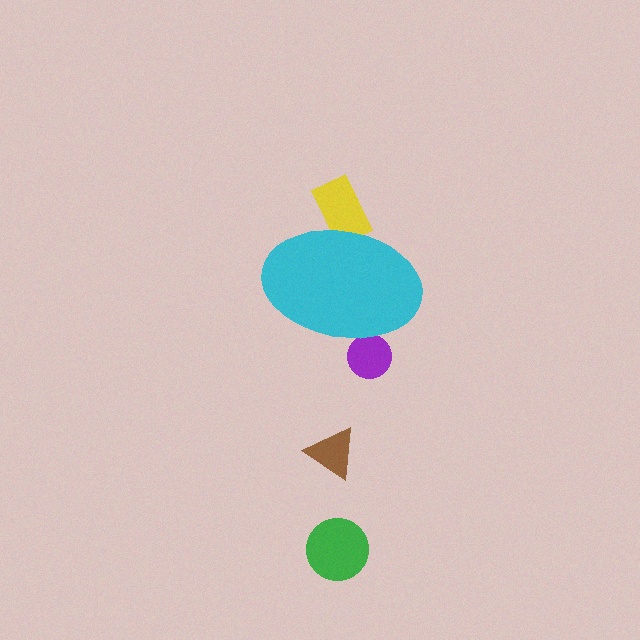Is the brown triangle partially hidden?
No, the brown triangle is fully visible.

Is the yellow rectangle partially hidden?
Yes, the yellow rectangle is partially hidden behind the cyan ellipse.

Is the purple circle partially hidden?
Yes, the purple circle is partially hidden behind the cyan ellipse.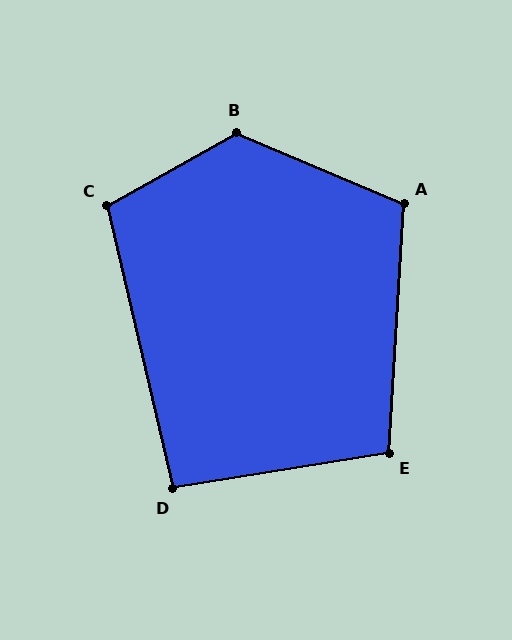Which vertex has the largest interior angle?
B, at approximately 128 degrees.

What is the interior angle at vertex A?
Approximately 109 degrees (obtuse).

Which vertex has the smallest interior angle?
D, at approximately 94 degrees.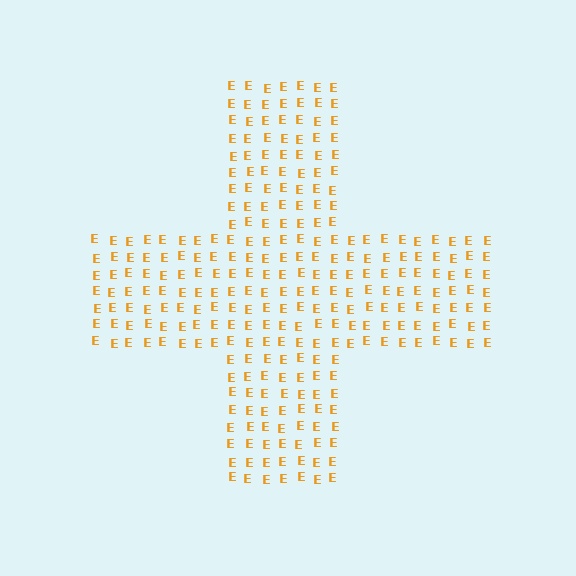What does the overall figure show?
The overall figure shows a cross.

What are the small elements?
The small elements are letter E's.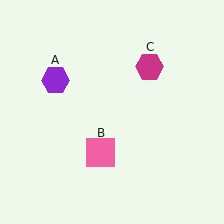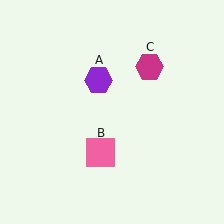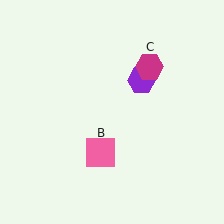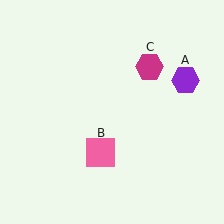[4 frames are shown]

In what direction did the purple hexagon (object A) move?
The purple hexagon (object A) moved right.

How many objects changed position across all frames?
1 object changed position: purple hexagon (object A).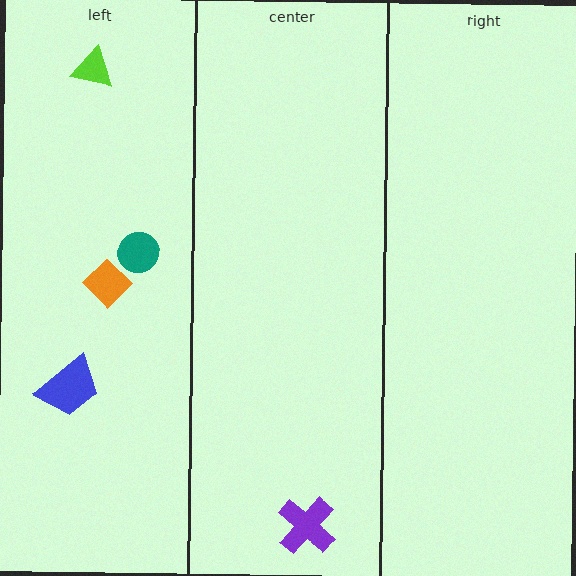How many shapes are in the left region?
4.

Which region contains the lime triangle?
The left region.